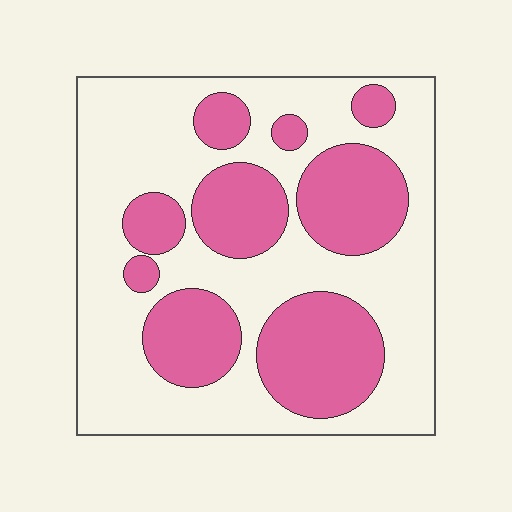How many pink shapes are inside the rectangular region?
9.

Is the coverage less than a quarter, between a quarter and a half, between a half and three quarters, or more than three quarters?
Between a quarter and a half.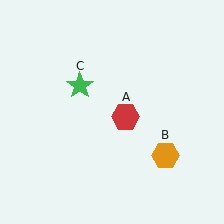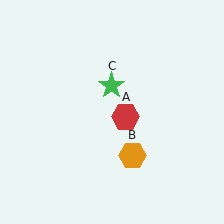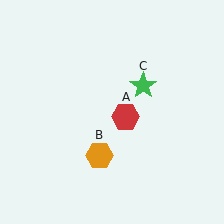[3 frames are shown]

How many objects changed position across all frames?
2 objects changed position: orange hexagon (object B), green star (object C).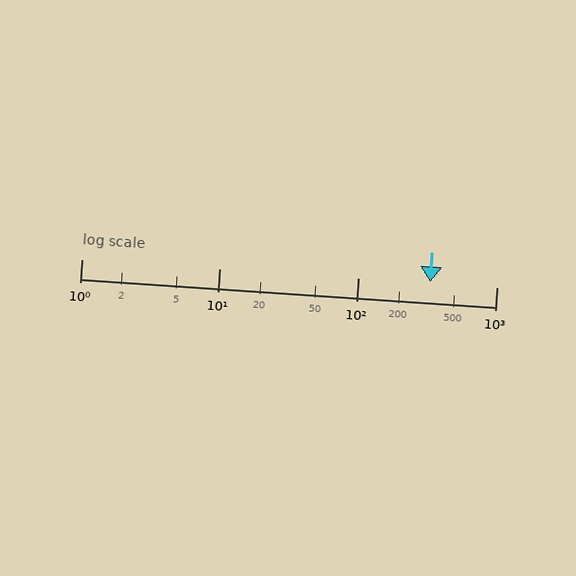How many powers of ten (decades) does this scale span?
The scale spans 3 decades, from 1 to 1000.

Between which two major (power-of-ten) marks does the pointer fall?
The pointer is between 100 and 1000.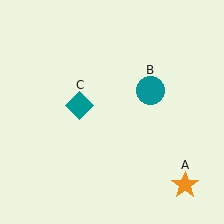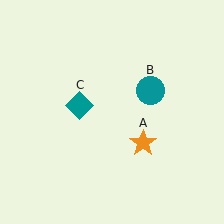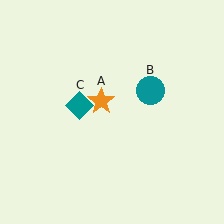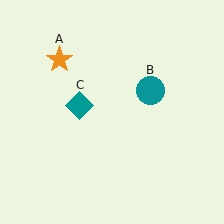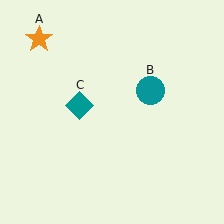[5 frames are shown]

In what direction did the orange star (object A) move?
The orange star (object A) moved up and to the left.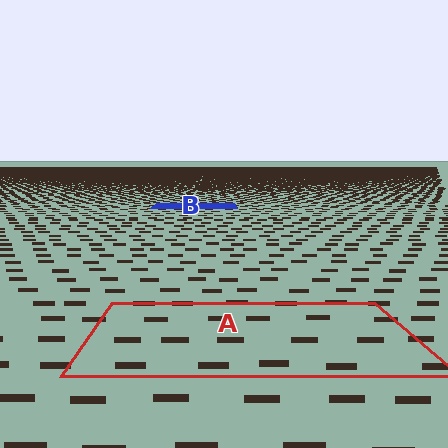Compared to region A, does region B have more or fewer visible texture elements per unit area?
Region B has more texture elements per unit area — they are packed more densely because it is farther away.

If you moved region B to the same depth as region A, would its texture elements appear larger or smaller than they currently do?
They would appear larger. At a closer depth, the same texture elements are projected at a bigger on-screen size.